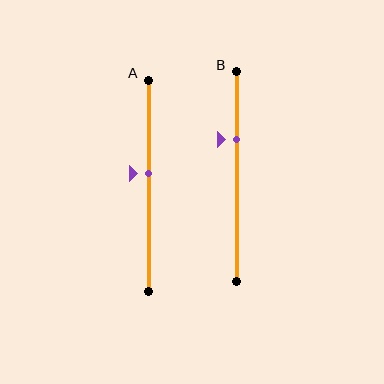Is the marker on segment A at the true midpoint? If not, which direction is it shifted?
No, the marker on segment A is shifted upward by about 6% of the segment length.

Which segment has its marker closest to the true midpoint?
Segment A has its marker closest to the true midpoint.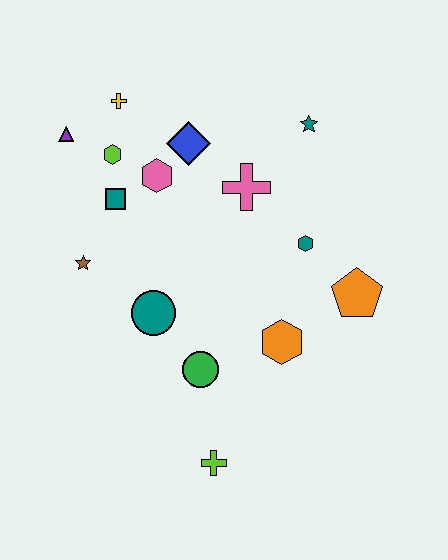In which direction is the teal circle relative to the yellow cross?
The teal circle is below the yellow cross.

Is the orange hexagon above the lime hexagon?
No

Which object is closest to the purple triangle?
The lime hexagon is closest to the purple triangle.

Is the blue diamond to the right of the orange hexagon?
No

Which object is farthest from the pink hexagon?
The lime cross is farthest from the pink hexagon.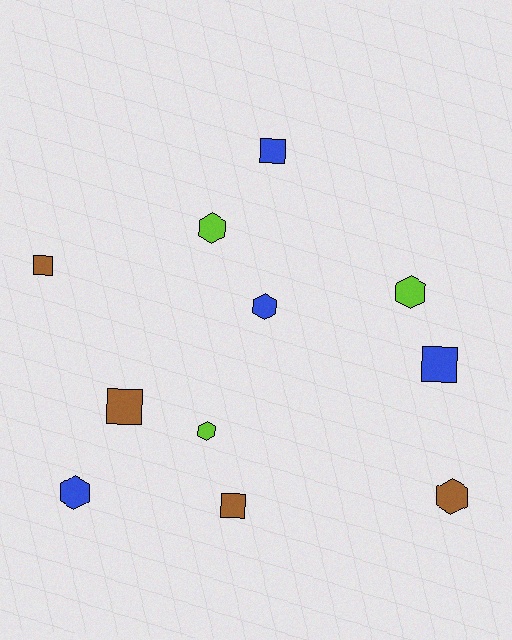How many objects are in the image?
There are 11 objects.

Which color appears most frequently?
Blue, with 4 objects.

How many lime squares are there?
There are no lime squares.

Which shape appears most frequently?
Hexagon, with 6 objects.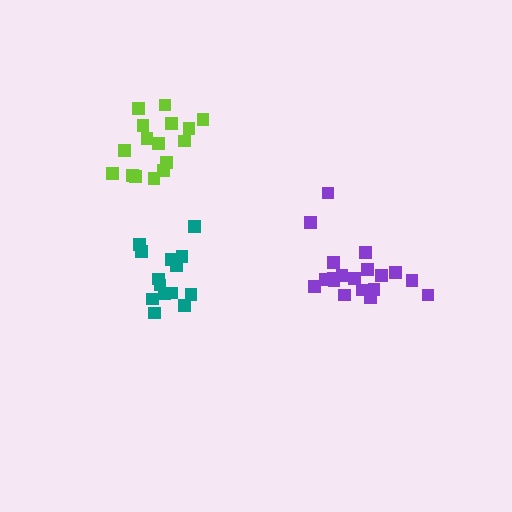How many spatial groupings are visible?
There are 3 spatial groupings.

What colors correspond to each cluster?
The clusters are colored: purple, teal, lime.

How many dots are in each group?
Group 1: 19 dots, Group 2: 14 dots, Group 3: 16 dots (49 total).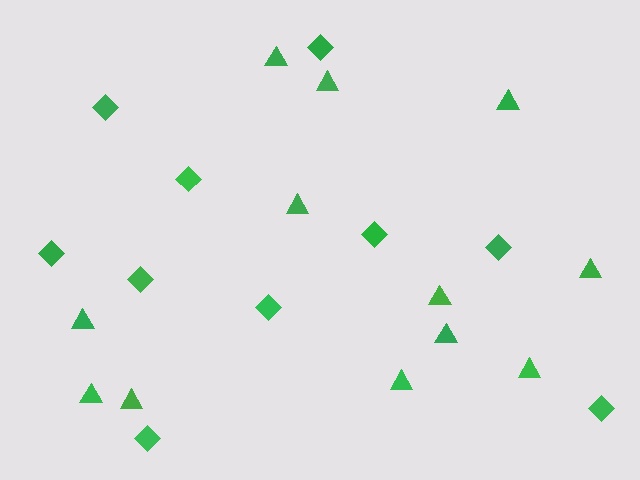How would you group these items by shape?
There are 2 groups: one group of triangles (12) and one group of diamonds (10).